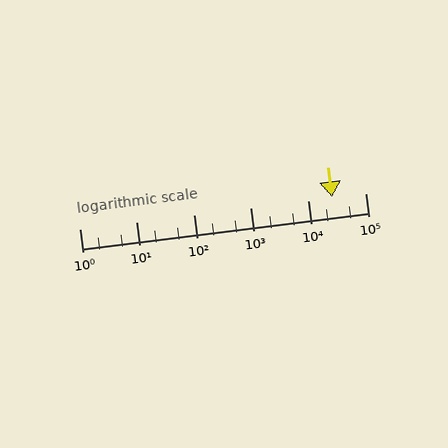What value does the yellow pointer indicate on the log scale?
The pointer indicates approximately 26000.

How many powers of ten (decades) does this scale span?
The scale spans 5 decades, from 1 to 100000.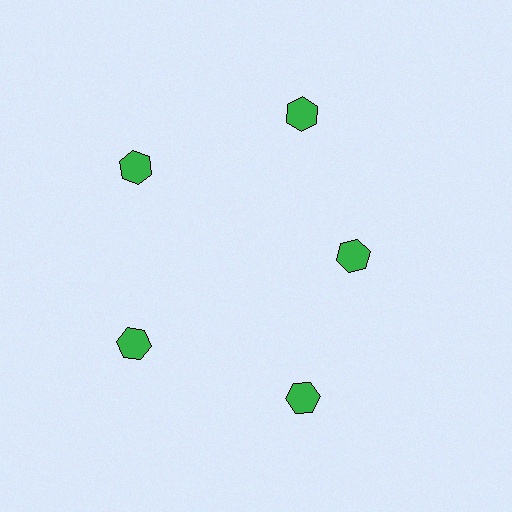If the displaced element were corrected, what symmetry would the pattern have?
It would have 5-fold rotational symmetry — the pattern would map onto itself every 72 degrees.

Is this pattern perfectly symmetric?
No. The 5 green hexagons are arranged in a ring, but one element near the 3 o'clock position is pulled inward toward the center, breaking the 5-fold rotational symmetry.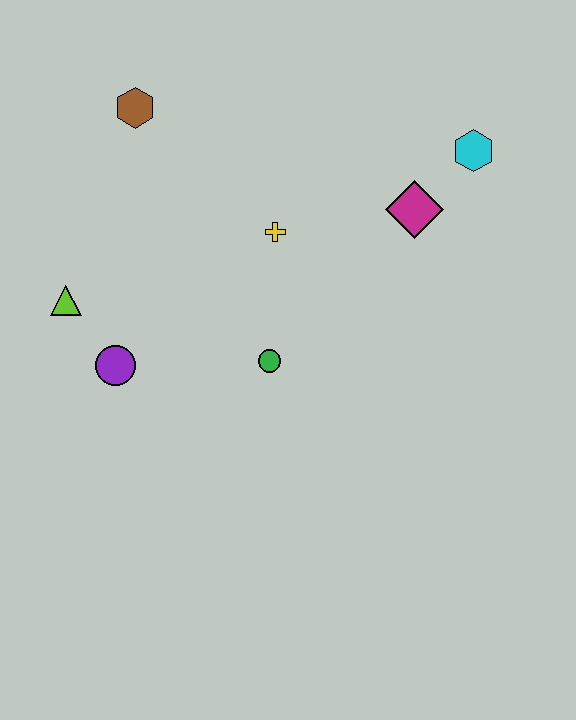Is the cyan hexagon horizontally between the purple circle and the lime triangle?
No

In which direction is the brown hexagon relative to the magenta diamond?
The brown hexagon is to the left of the magenta diamond.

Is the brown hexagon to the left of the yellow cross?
Yes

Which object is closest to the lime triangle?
The purple circle is closest to the lime triangle.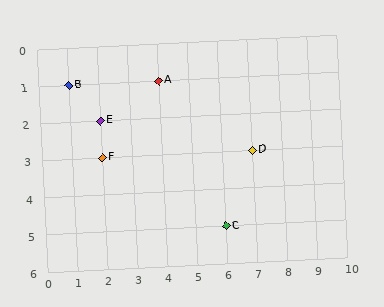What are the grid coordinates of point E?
Point E is at grid coordinates (2, 2).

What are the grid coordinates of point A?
Point A is at grid coordinates (4, 1).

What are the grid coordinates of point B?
Point B is at grid coordinates (1, 1).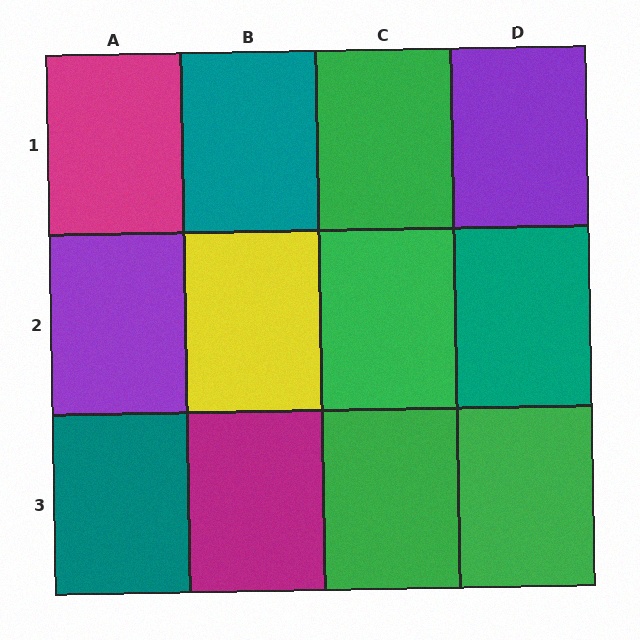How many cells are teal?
3 cells are teal.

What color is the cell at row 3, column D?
Green.